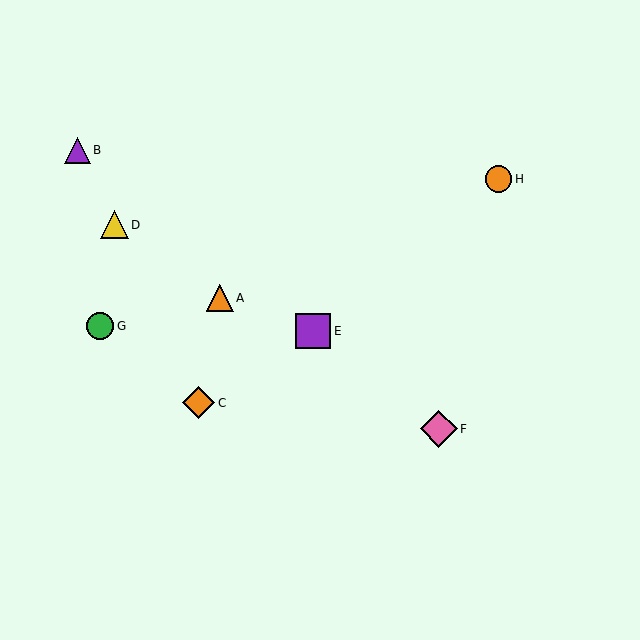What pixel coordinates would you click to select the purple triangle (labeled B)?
Click at (77, 150) to select the purple triangle B.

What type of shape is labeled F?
Shape F is a pink diamond.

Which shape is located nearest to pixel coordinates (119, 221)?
The yellow triangle (labeled D) at (115, 225) is nearest to that location.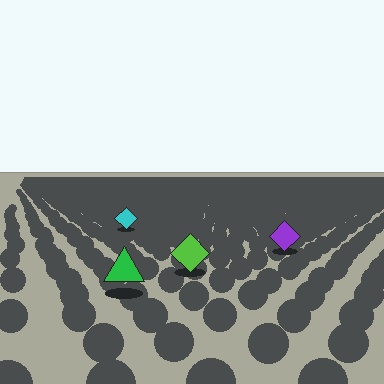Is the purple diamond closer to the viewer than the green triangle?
No. The green triangle is closer — you can tell from the texture gradient: the ground texture is coarser near it.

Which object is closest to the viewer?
The green triangle is closest. The texture marks near it are larger and more spread out.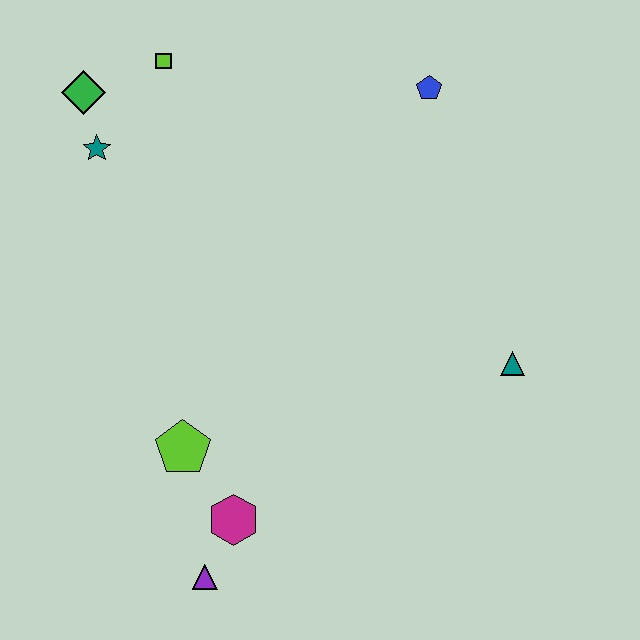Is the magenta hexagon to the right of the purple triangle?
Yes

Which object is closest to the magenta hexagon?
The purple triangle is closest to the magenta hexagon.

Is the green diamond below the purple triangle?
No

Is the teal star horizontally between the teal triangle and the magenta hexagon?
No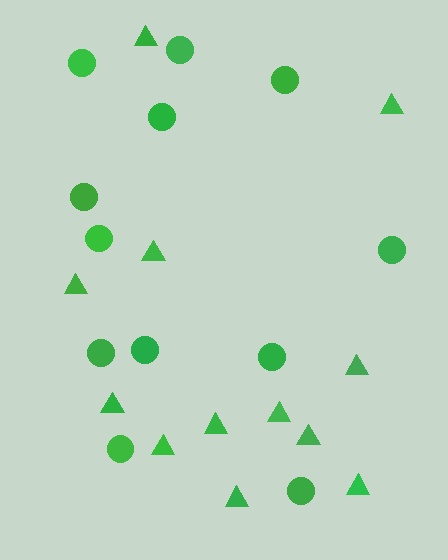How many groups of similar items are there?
There are 2 groups: one group of triangles (12) and one group of circles (12).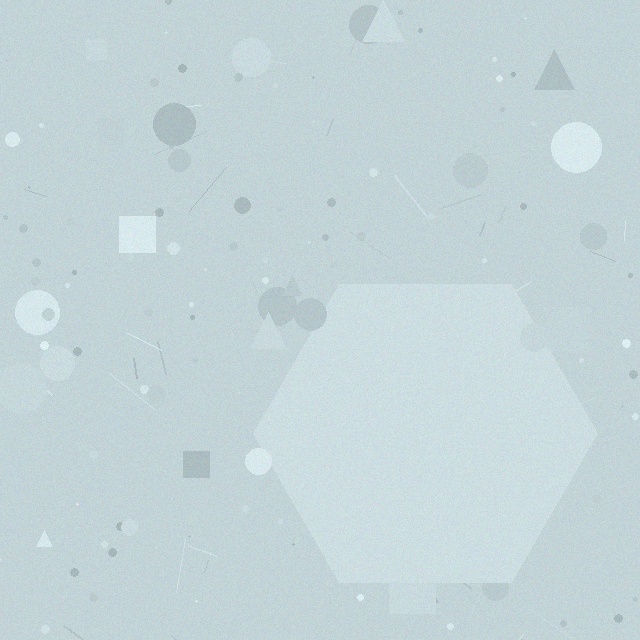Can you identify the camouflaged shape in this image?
The camouflaged shape is a hexagon.